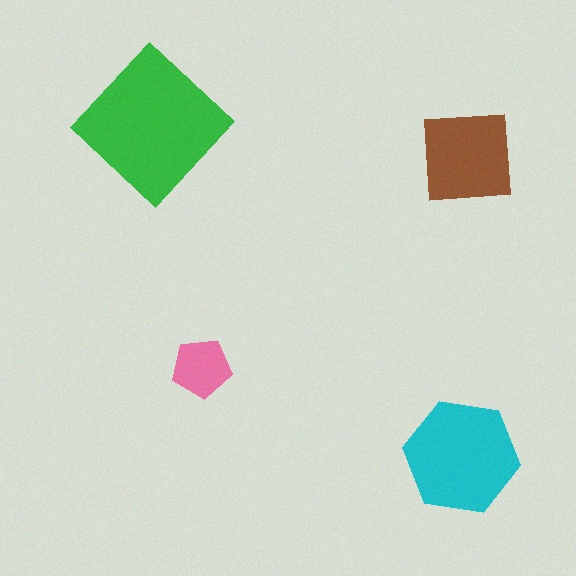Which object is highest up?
The green diamond is topmost.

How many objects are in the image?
There are 4 objects in the image.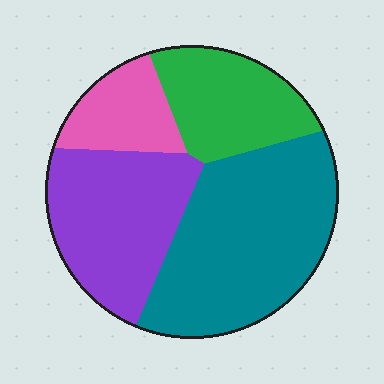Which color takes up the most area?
Teal, at roughly 40%.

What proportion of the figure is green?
Green covers 19% of the figure.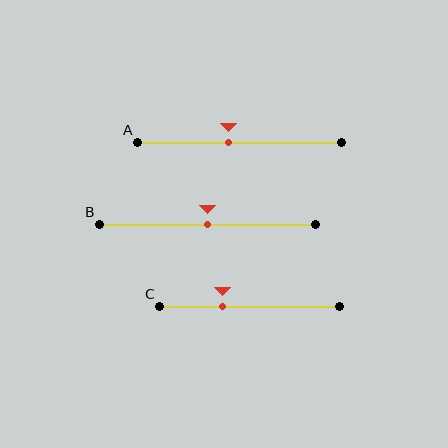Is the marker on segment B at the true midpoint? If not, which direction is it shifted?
Yes, the marker on segment B is at the true midpoint.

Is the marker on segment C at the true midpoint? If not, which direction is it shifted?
No, the marker on segment C is shifted to the left by about 15% of the segment length.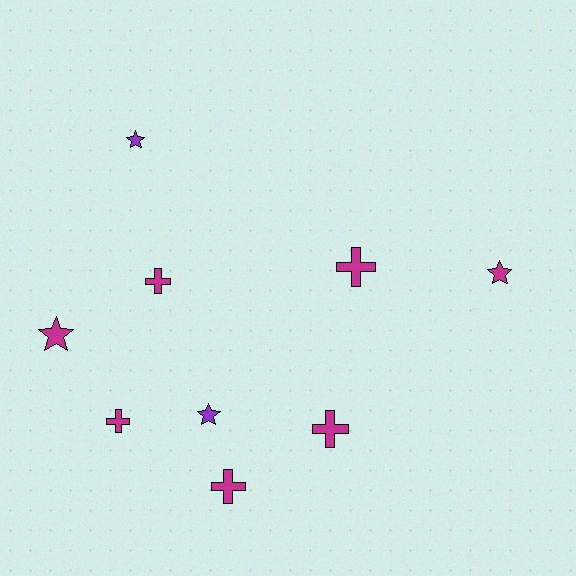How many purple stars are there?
There are 2 purple stars.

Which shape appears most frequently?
Cross, with 5 objects.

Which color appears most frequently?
Magenta, with 7 objects.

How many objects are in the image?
There are 9 objects.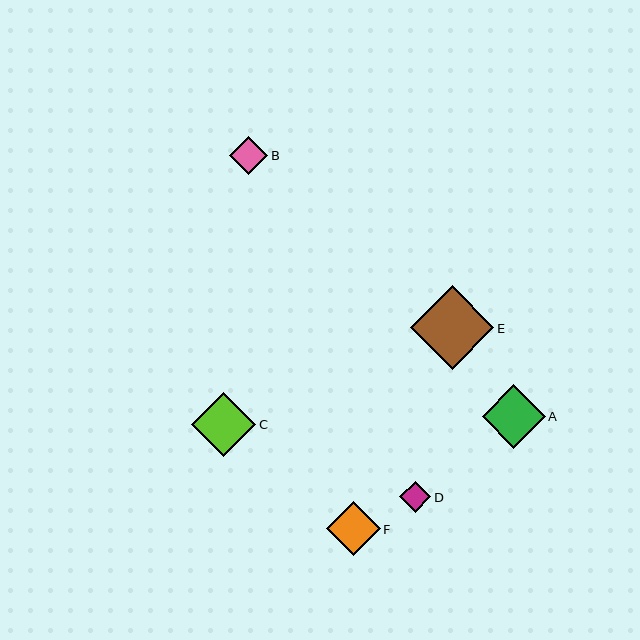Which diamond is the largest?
Diamond E is the largest with a size of approximately 84 pixels.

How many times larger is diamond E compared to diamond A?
Diamond E is approximately 1.3 times the size of diamond A.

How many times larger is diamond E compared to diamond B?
Diamond E is approximately 2.2 times the size of diamond B.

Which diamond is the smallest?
Diamond D is the smallest with a size of approximately 31 pixels.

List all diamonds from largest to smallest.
From largest to smallest: E, C, A, F, B, D.